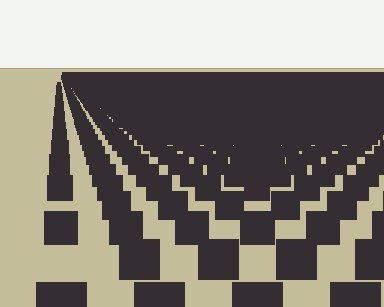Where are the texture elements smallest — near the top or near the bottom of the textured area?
Near the top.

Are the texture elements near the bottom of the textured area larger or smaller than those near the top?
Larger. Near the bottom, elements are closer to the viewer and appear at a bigger on-screen size.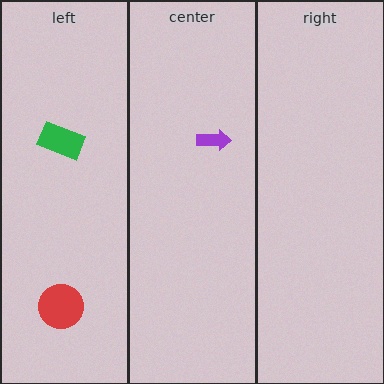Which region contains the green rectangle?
The left region.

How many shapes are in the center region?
1.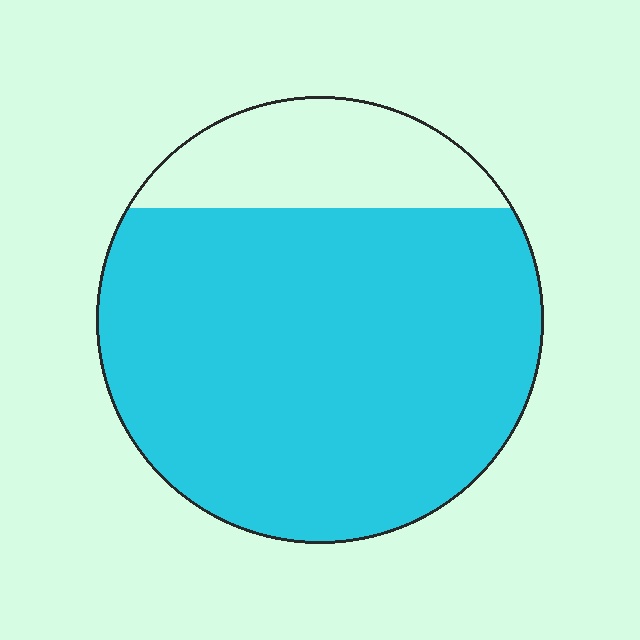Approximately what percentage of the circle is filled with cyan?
Approximately 80%.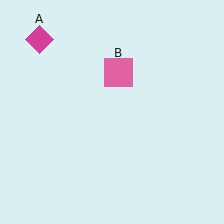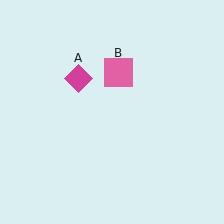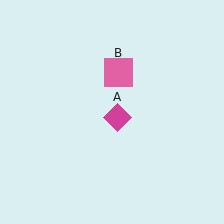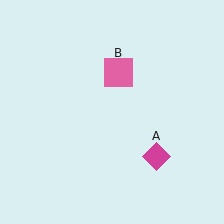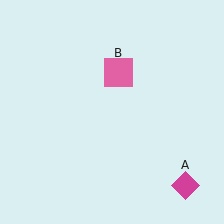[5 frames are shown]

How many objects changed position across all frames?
1 object changed position: magenta diamond (object A).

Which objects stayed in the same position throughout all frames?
Pink square (object B) remained stationary.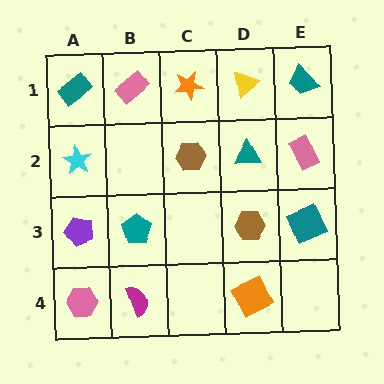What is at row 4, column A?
A pink hexagon.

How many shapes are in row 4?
3 shapes.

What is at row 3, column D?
A brown hexagon.